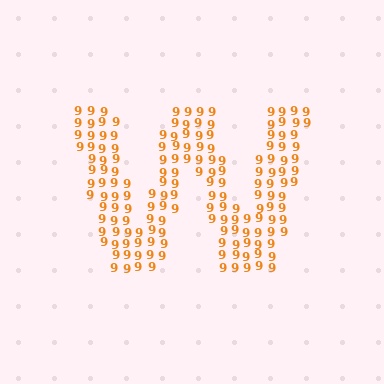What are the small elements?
The small elements are digit 9's.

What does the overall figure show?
The overall figure shows the letter W.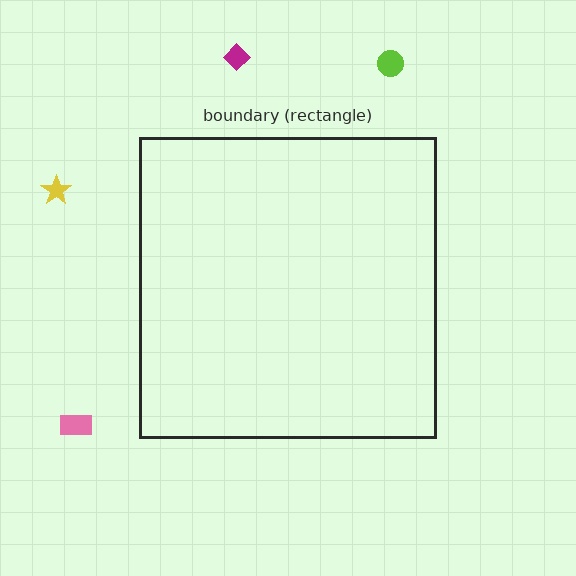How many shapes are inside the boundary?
0 inside, 4 outside.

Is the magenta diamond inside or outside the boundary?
Outside.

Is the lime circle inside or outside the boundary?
Outside.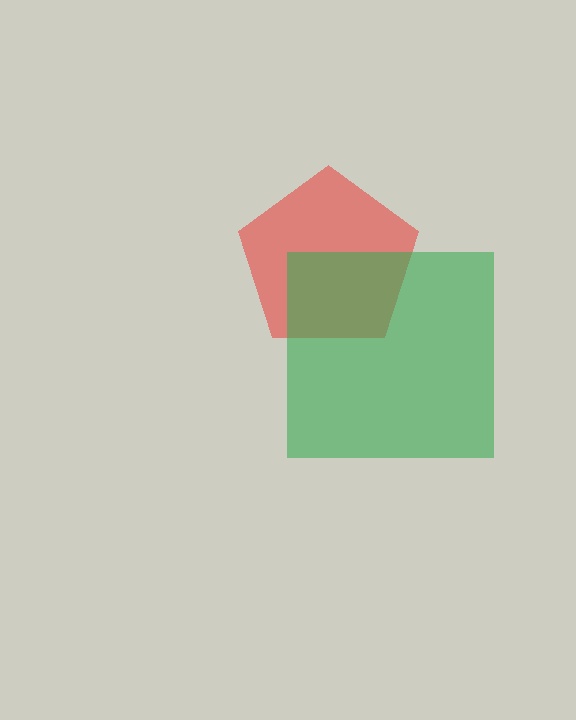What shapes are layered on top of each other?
The layered shapes are: a red pentagon, a green square.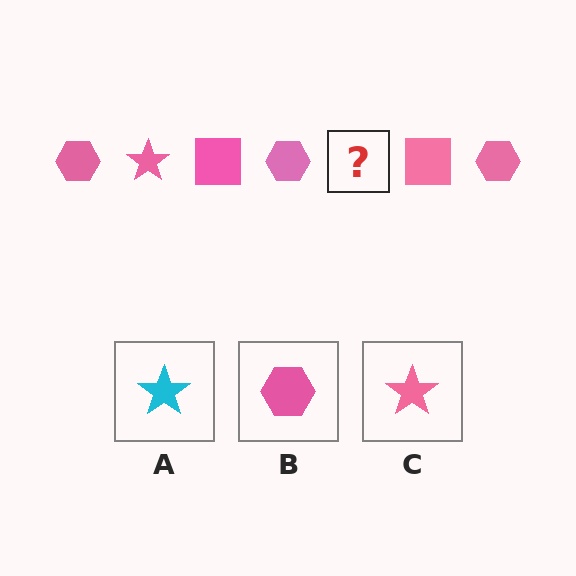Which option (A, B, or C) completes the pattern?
C.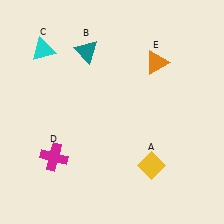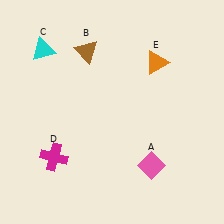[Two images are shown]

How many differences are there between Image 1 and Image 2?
There are 2 differences between the two images.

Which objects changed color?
A changed from yellow to pink. B changed from teal to brown.